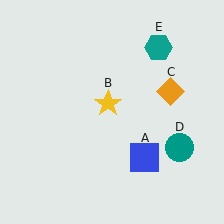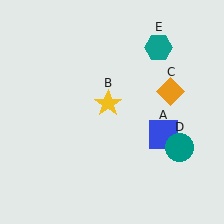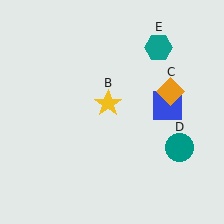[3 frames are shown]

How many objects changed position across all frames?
1 object changed position: blue square (object A).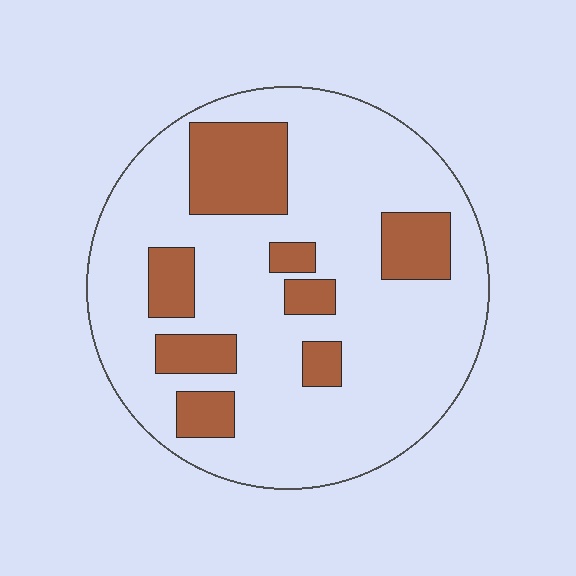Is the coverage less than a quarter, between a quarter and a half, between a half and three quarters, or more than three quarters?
Less than a quarter.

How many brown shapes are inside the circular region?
8.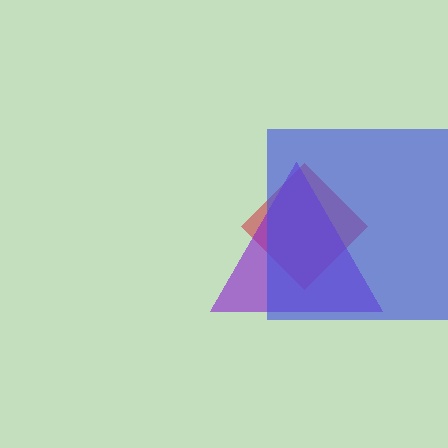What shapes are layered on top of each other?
The layered shapes are: a red diamond, a purple triangle, a blue square.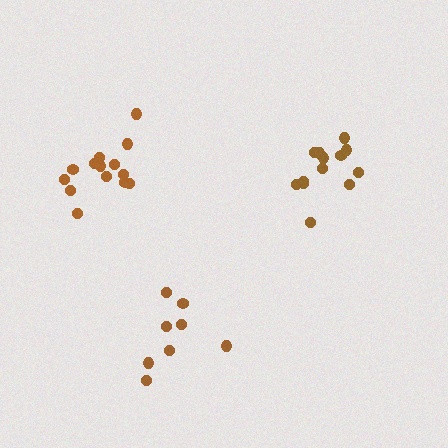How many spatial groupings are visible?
There are 3 spatial groupings.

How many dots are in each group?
Group 1: 13 dots, Group 2: 8 dots, Group 3: 14 dots (35 total).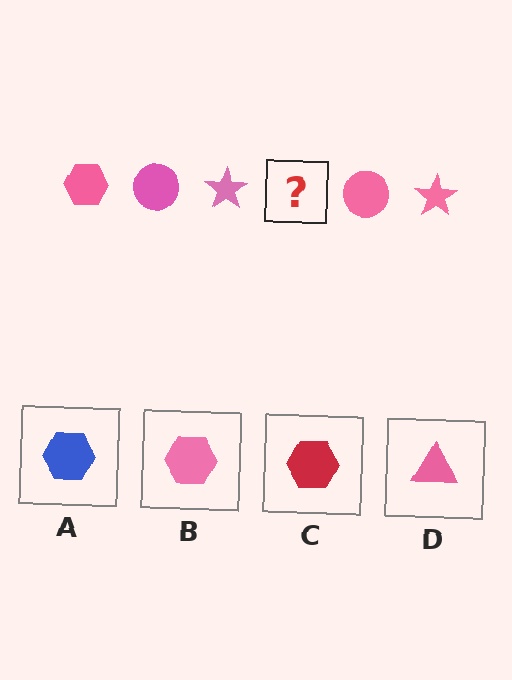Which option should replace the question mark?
Option B.